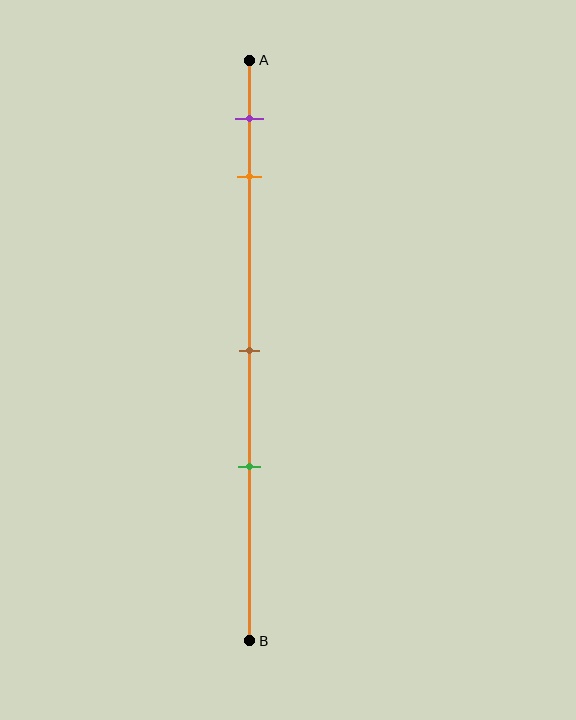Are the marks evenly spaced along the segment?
No, the marks are not evenly spaced.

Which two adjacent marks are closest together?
The purple and orange marks are the closest adjacent pair.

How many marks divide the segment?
There are 4 marks dividing the segment.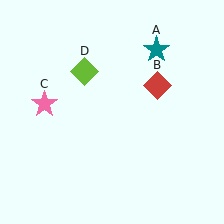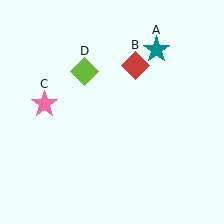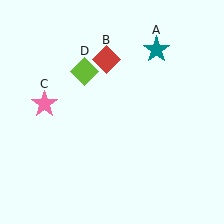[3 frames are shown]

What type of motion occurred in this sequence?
The red diamond (object B) rotated counterclockwise around the center of the scene.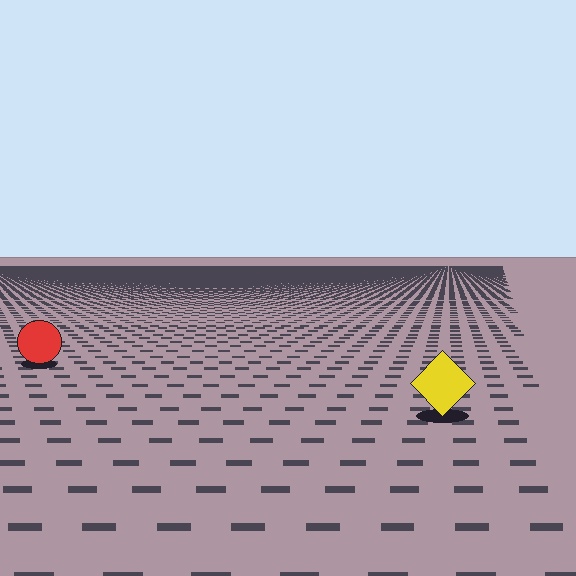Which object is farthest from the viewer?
The red circle is farthest from the viewer. It appears smaller and the ground texture around it is denser.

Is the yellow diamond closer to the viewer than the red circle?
Yes. The yellow diamond is closer — you can tell from the texture gradient: the ground texture is coarser near it.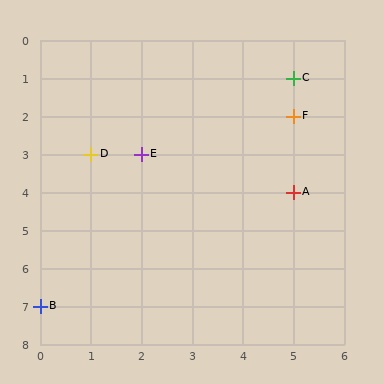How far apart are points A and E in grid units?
Points A and E are 3 columns and 1 row apart (about 3.2 grid units diagonally).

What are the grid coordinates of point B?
Point B is at grid coordinates (0, 7).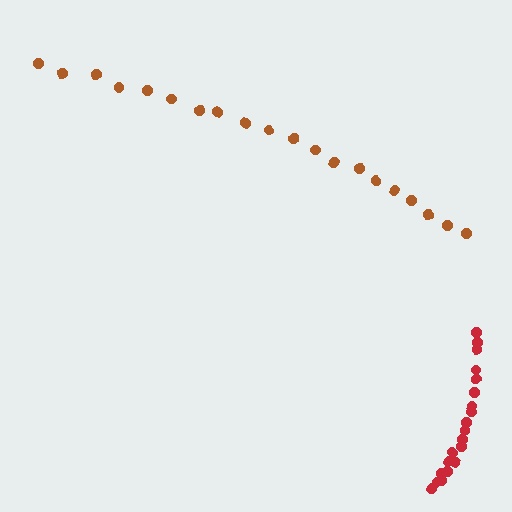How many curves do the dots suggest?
There are 2 distinct paths.